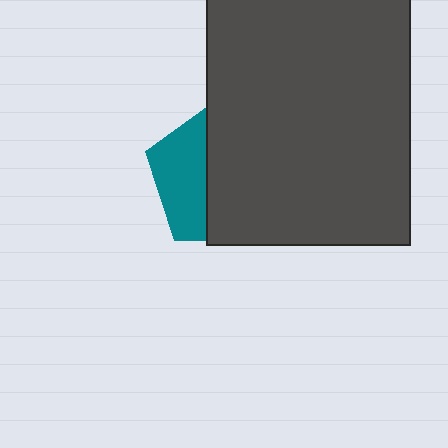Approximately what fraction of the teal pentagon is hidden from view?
Roughly 64% of the teal pentagon is hidden behind the dark gray rectangle.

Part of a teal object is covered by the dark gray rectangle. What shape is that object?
It is a pentagon.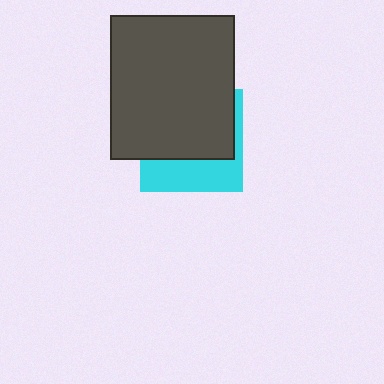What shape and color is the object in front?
The object in front is a dark gray rectangle.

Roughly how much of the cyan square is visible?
A small part of it is visible (roughly 37%).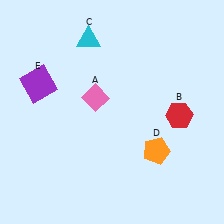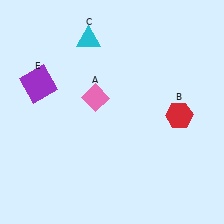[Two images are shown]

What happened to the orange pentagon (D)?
The orange pentagon (D) was removed in Image 2. It was in the bottom-right area of Image 1.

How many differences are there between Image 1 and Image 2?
There is 1 difference between the two images.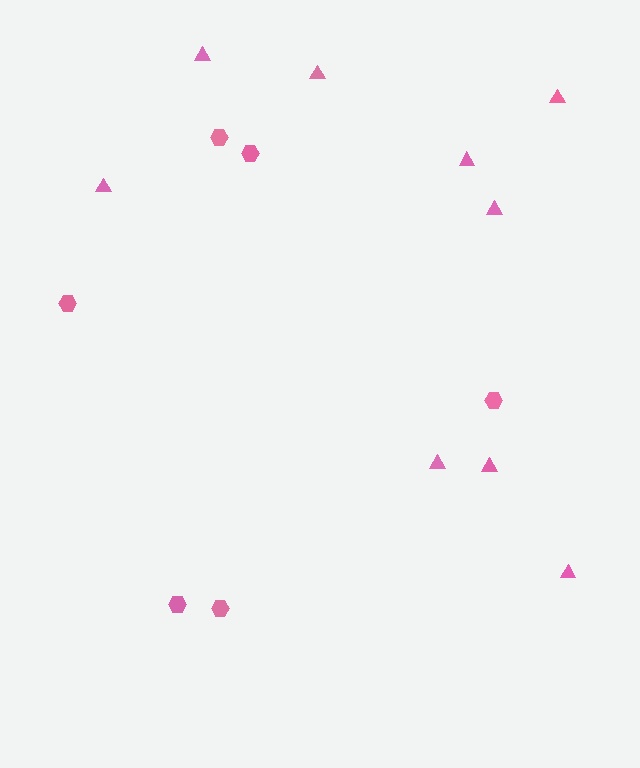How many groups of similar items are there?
There are 2 groups: one group of hexagons (6) and one group of triangles (9).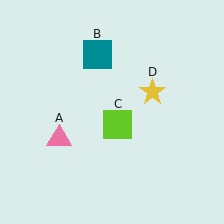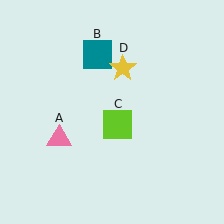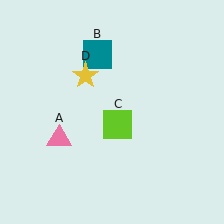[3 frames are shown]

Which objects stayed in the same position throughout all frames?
Pink triangle (object A) and teal square (object B) and lime square (object C) remained stationary.